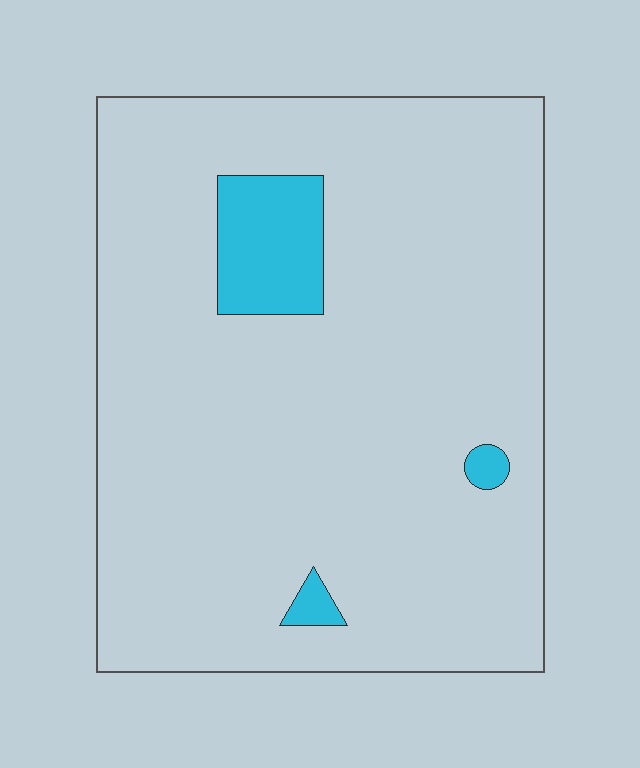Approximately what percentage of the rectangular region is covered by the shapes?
Approximately 5%.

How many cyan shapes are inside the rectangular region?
3.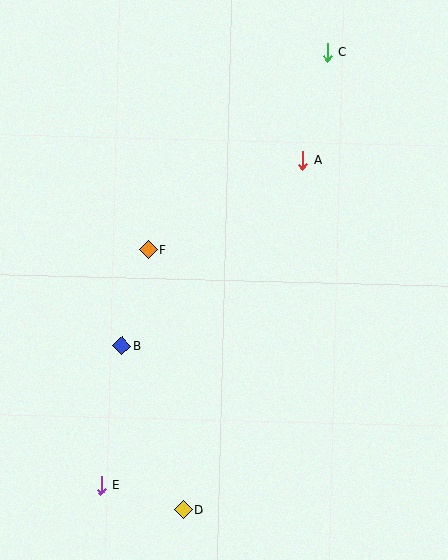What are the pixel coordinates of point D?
Point D is at (183, 510).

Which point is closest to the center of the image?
Point F at (148, 250) is closest to the center.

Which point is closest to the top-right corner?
Point C is closest to the top-right corner.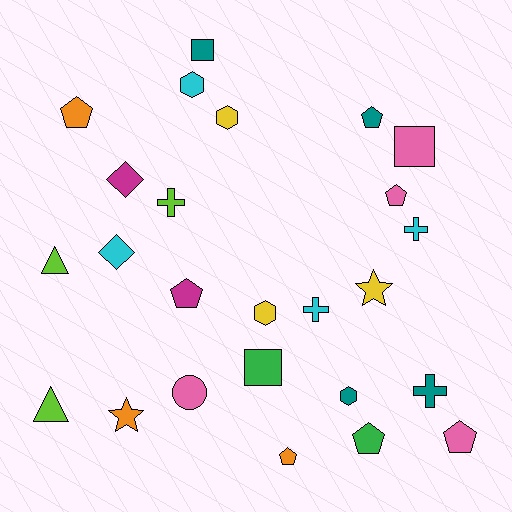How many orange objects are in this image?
There are 3 orange objects.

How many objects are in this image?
There are 25 objects.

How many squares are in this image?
There are 3 squares.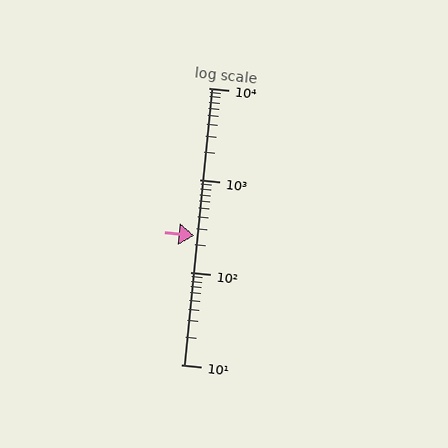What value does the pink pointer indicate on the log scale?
The pointer indicates approximately 250.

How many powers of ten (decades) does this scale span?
The scale spans 3 decades, from 10 to 10000.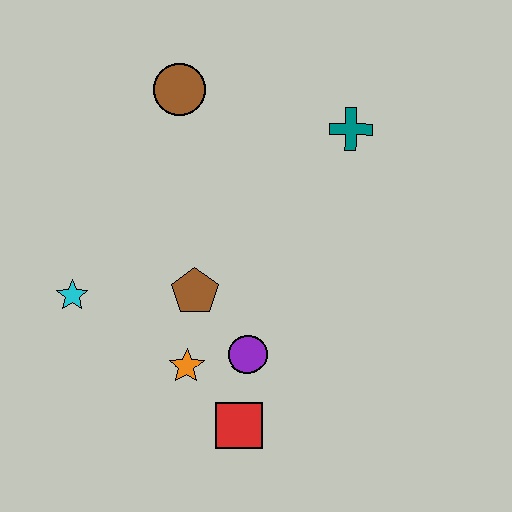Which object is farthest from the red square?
The brown circle is farthest from the red square.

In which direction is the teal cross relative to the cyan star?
The teal cross is to the right of the cyan star.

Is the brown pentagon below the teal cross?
Yes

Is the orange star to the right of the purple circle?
No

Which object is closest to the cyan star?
The brown pentagon is closest to the cyan star.